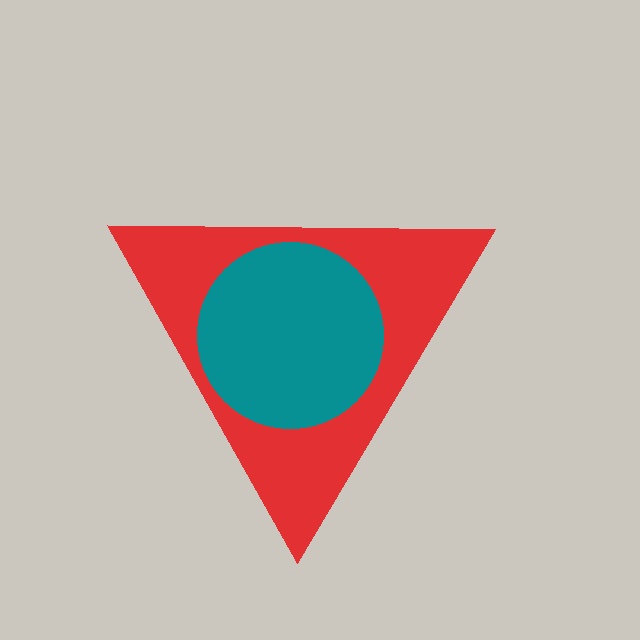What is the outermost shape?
The red triangle.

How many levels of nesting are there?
2.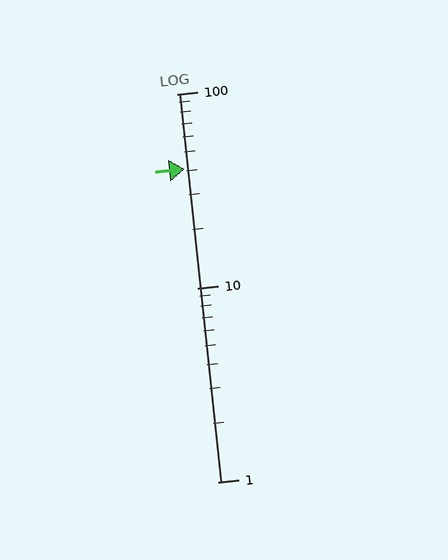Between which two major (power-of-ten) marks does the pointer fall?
The pointer is between 10 and 100.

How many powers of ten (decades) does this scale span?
The scale spans 2 decades, from 1 to 100.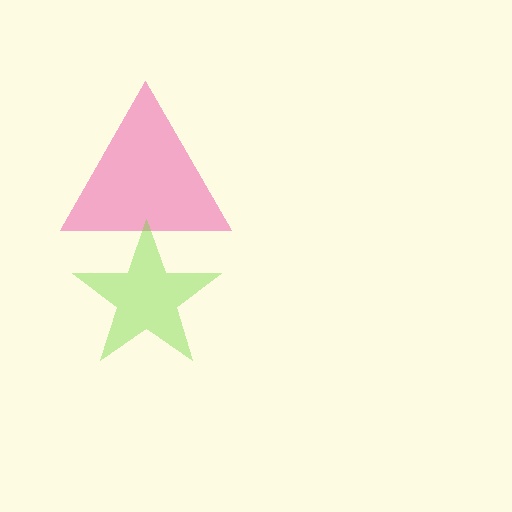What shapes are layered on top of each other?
The layered shapes are: a pink triangle, a lime star.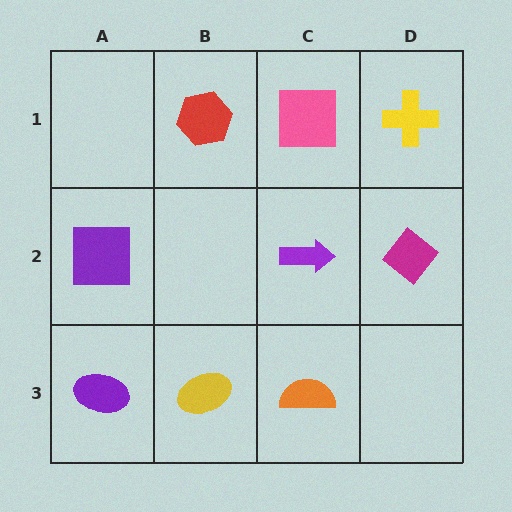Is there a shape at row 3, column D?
No, that cell is empty.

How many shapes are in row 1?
3 shapes.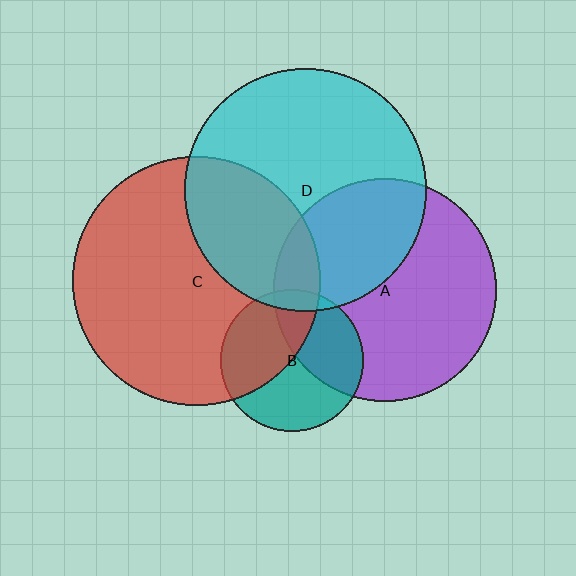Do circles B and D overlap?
Yes.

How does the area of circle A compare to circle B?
Approximately 2.5 times.